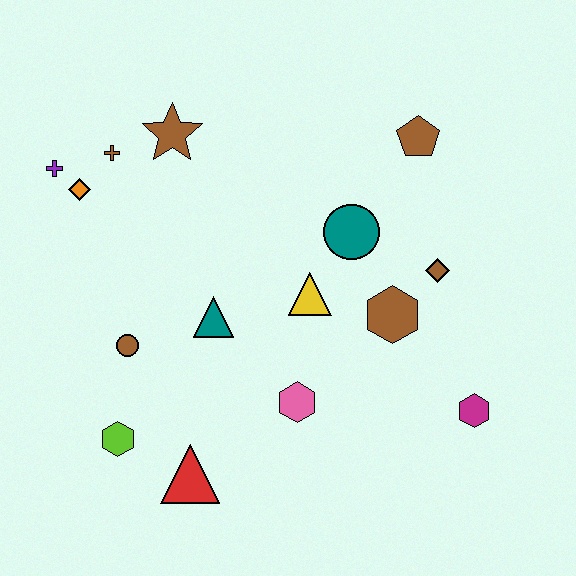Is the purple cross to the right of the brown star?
No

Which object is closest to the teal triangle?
The brown circle is closest to the teal triangle.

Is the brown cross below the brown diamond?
No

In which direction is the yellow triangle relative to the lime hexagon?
The yellow triangle is to the right of the lime hexagon.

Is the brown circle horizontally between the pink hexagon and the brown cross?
Yes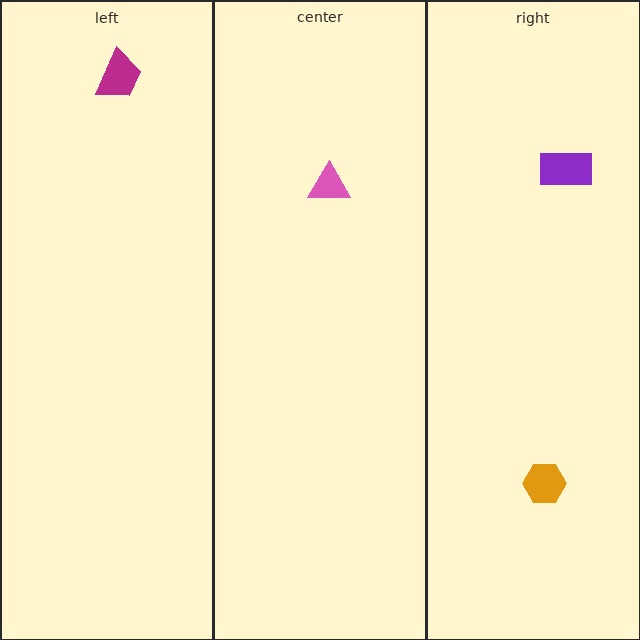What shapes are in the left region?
The magenta trapezoid.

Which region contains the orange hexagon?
The right region.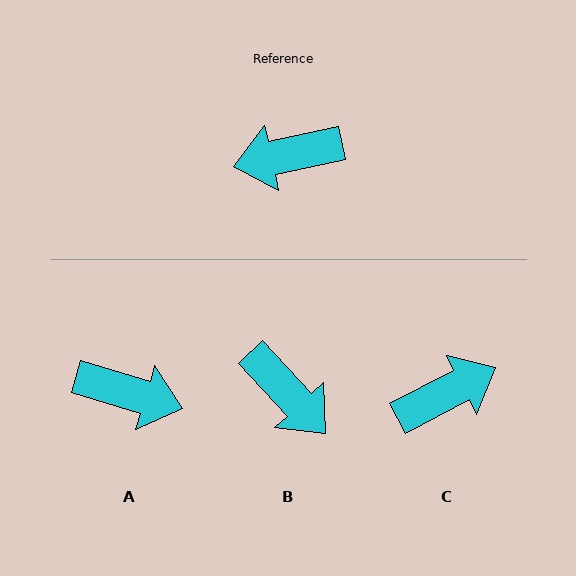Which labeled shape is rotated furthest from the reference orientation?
C, about 165 degrees away.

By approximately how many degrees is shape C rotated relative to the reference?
Approximately 165 degrees clockwise.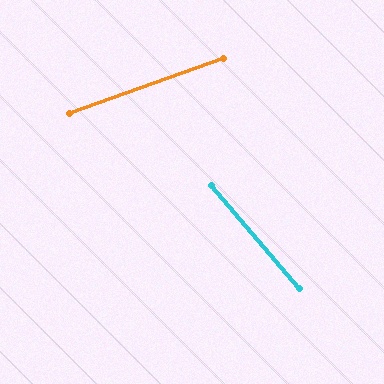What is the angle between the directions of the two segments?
Approximately 69 degrees.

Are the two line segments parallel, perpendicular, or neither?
Neither parallel nor perpendicular — they differ by about 69°.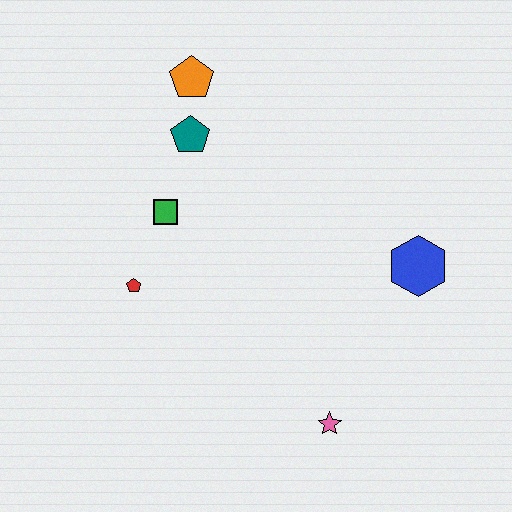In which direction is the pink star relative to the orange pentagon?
The pink star is below the orange pentagon.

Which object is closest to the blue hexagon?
The pink star is closest to the blue hexagon.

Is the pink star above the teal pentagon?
No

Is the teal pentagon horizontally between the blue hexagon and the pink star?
No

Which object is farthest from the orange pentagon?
The pink star is farthest from the orange pentagon.